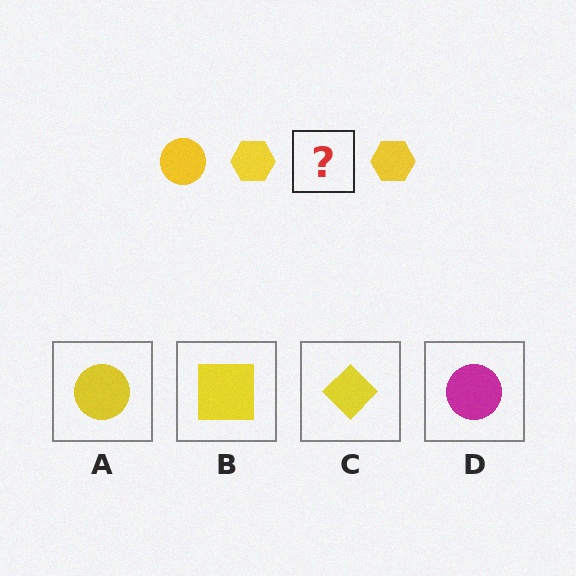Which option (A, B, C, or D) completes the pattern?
A.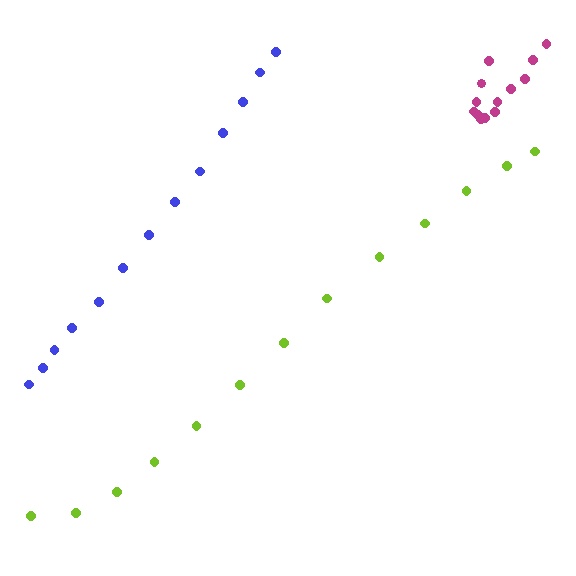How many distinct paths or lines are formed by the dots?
There are 3 distinct paths.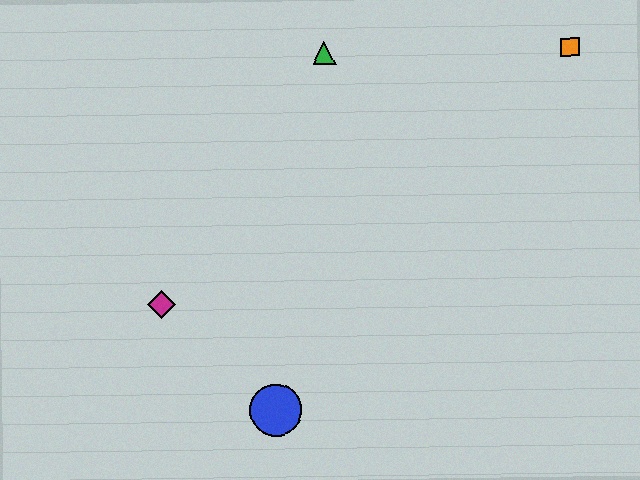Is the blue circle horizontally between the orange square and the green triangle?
No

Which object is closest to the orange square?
The green triangle is closest to the orange square.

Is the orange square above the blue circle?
Yes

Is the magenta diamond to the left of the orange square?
Yes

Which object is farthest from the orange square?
The magenta diamond is farthest from the orange square.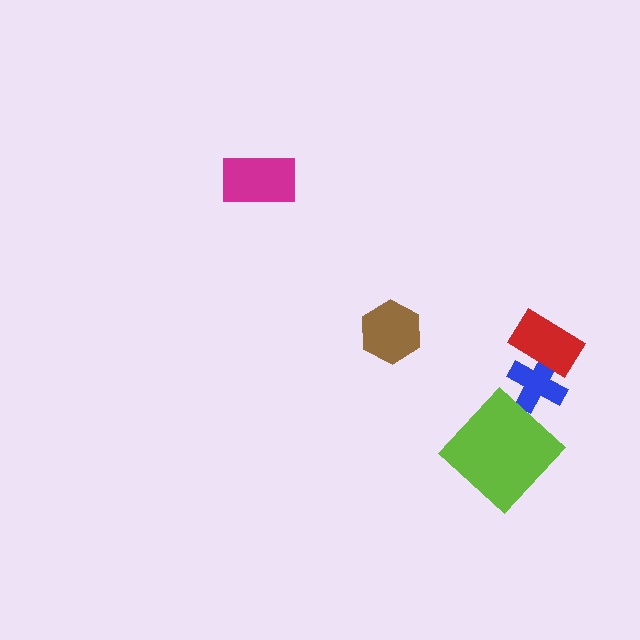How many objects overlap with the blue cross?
1 object overlaps with the blue cross.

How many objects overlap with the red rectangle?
1 object overlaps with the red rectangle.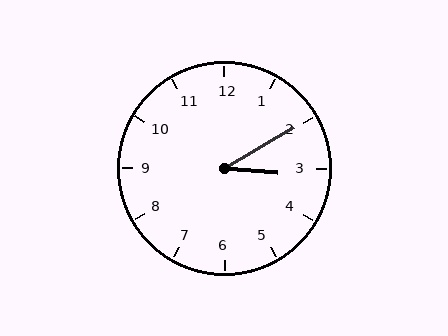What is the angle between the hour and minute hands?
Approximately 35 degrees.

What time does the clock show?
3:10.